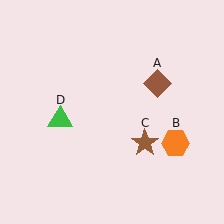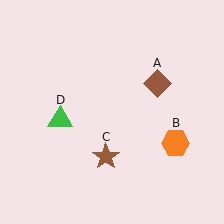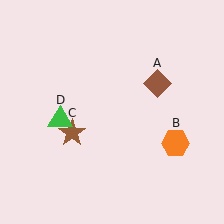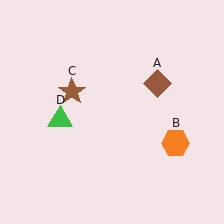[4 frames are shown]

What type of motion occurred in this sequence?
The brown star (object C) rotated clockwise around the center of the scene.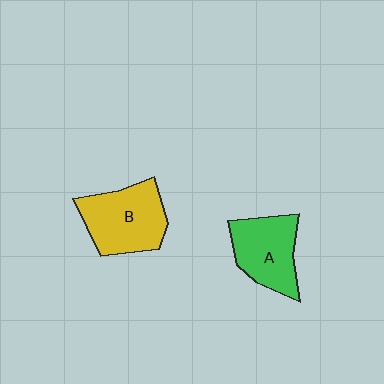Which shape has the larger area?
Shape B (yellow).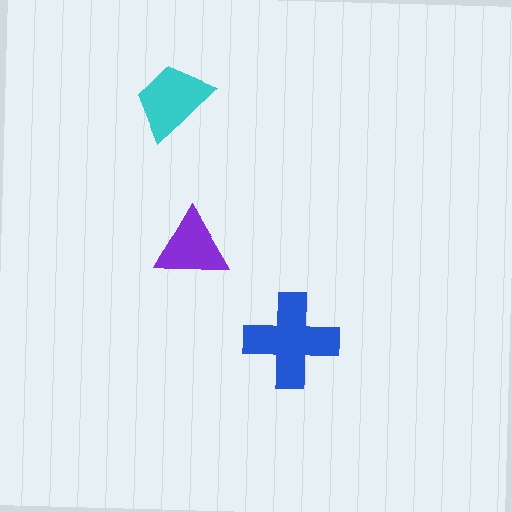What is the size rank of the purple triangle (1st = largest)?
3rd.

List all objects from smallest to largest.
The purple triangle, the cyan trapezoid, the blue cross.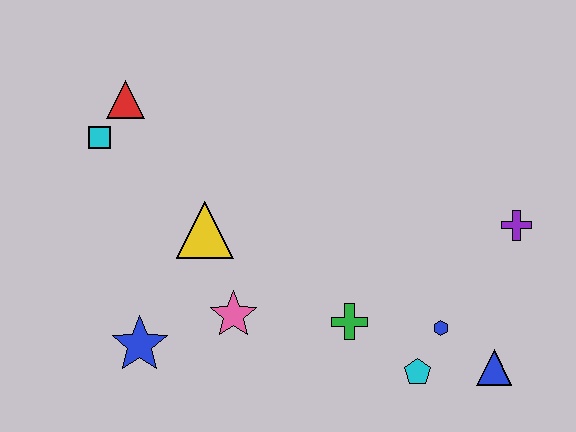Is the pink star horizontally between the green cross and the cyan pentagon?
No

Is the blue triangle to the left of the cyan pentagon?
No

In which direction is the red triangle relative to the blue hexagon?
The red triangle is to the left of the blue hexagon.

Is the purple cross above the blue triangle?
Yes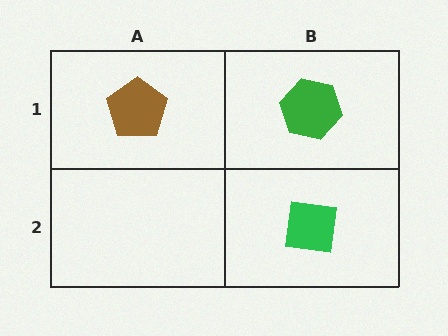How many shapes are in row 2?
1 shape.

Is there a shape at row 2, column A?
No, that cell is empty.